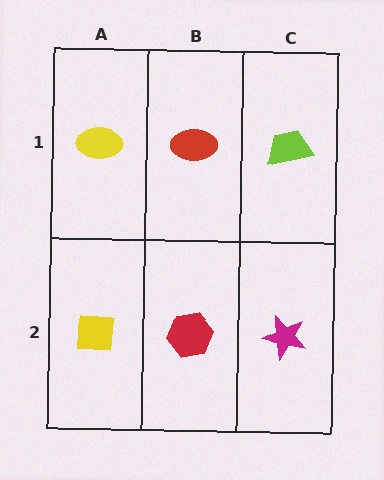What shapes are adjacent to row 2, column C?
A lime trapezoid (row 1, column C), a red hexagon (row 2, column B).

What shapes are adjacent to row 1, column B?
A red hexagon (row 2, column B), a yellow ellipse (row 1, column A), a lime trapezoid (row 1, column C).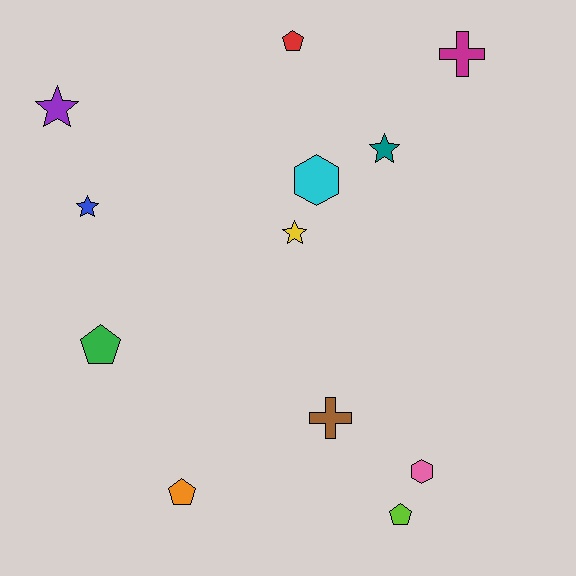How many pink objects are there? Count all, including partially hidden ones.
There is 1 pink object.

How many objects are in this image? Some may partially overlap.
There are 12 objects.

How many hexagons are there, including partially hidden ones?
There are 2 hexagons.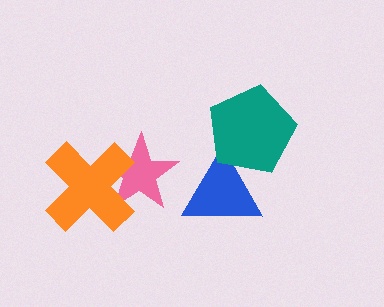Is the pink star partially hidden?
Yes, it is partially covered by another shape.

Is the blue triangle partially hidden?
Yes, it is partially covered by another shape.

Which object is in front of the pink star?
The orange cross is in front of the pink star.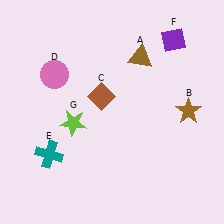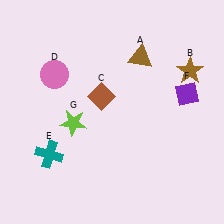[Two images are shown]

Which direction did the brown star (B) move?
The brown star (B) moved up.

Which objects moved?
The objects that moved are: the brown star (B), the purple diamond (F).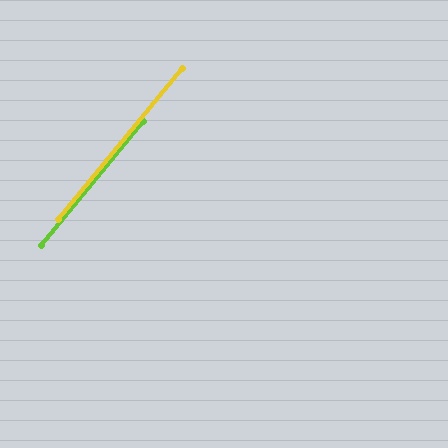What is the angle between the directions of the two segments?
Approximately 0 degrees.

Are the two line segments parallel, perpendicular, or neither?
Parallel — their directions differ by only 0.2°.